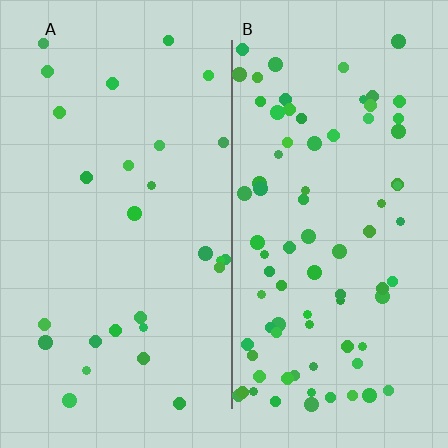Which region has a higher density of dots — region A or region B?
B (the right).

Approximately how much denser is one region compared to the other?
Approximately 2.9× — region B over region A.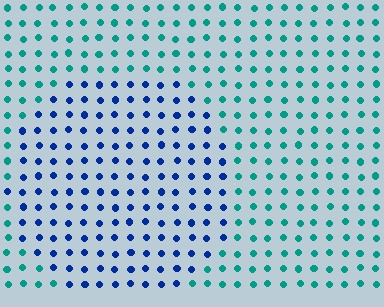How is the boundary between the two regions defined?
The boundary is defined purely by a slight shift in hue (about 52 degrees). Spacing, size, and orientation are identical on both sides.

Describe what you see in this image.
The image is filled with small teal elements in a uniform arrangement. A circle-shaped region is visible where the elements are tinted to a slightly different hue, forming a subtle color boundary.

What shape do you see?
I see a circle.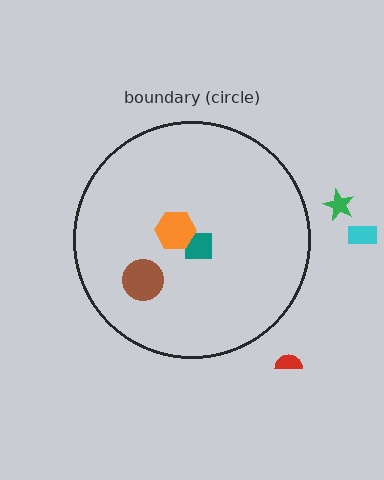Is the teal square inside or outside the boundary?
Inside.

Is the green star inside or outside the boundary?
Outside.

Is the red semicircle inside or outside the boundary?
Outside.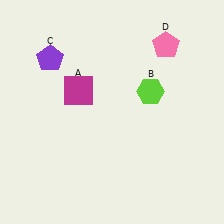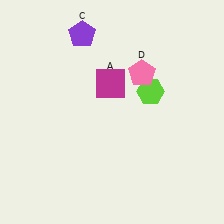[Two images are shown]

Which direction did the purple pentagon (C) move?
The purple pentagon (C) moved right.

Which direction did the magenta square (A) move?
The magenta square (A) moved right.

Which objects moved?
The objects that moved are: the magenta square (A), the purple pentagon (C), the pink pentagon (D).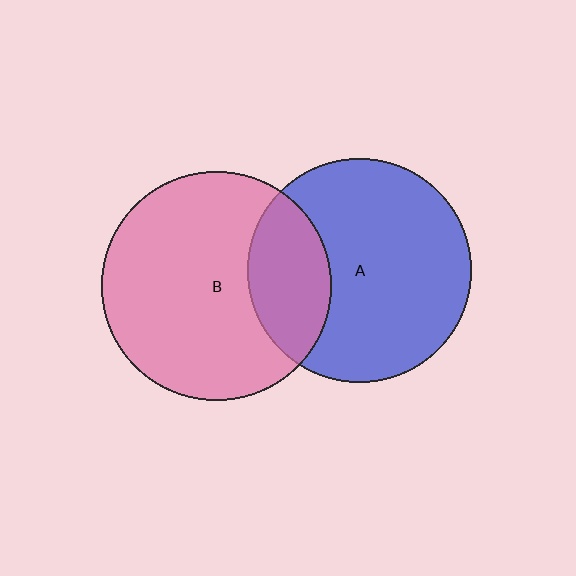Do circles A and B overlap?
Yes.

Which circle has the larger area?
Circle B (pink).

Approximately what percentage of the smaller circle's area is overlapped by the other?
Approximately 25%.